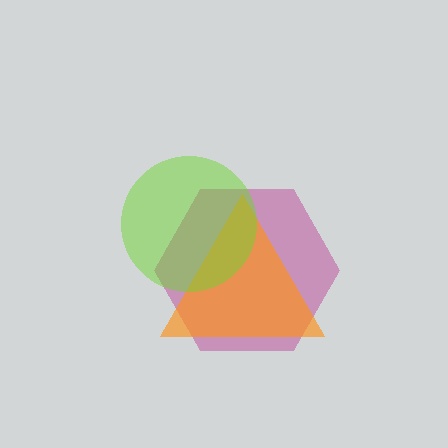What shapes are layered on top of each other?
The layered shapes are: a magenta hexagon, an orange triangle, a lime circle.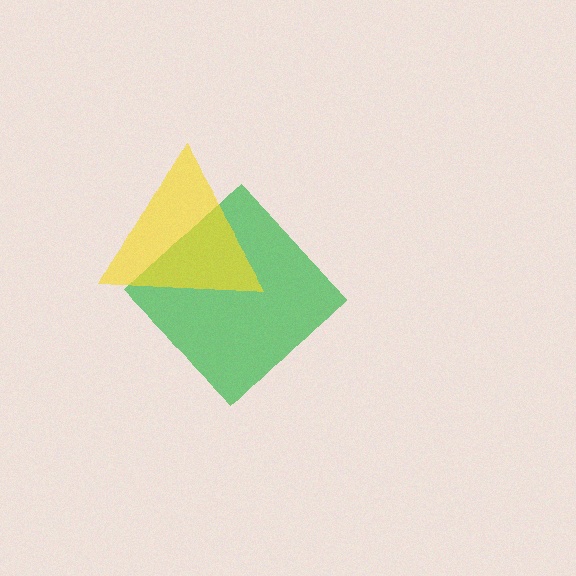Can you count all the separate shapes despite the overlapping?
Yes, there are 2 separate shapes.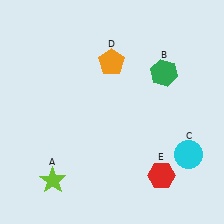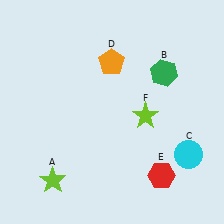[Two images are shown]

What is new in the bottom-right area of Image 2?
A lime star (F) was added in the bottom-right area of Image 2.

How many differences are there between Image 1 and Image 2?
There is 1 difference between the two images.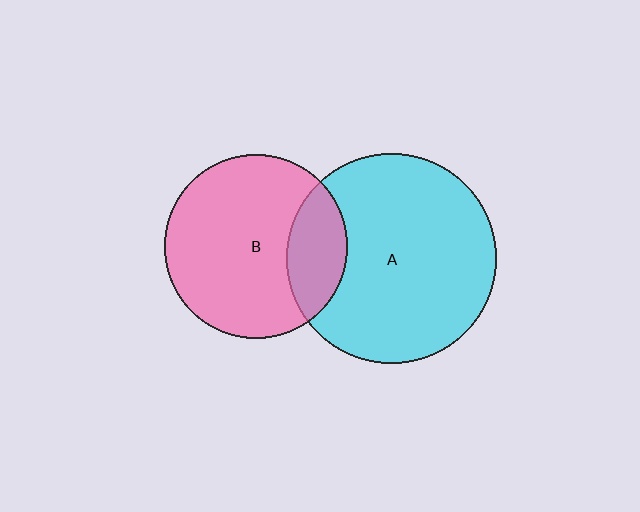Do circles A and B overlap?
Yes.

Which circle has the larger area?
Circle A (cyan).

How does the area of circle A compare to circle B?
Approximately 1.3 times.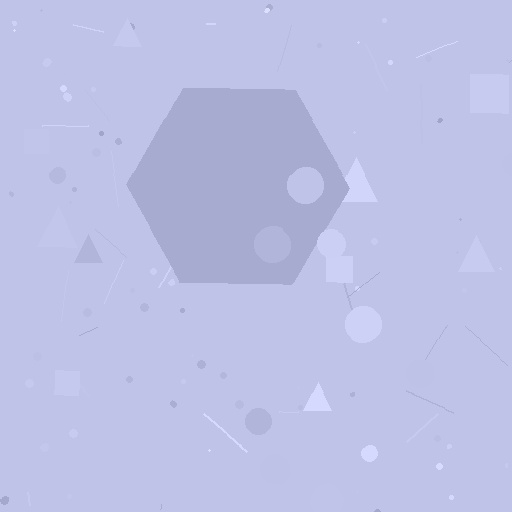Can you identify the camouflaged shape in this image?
The camouflaged shape is a hexagon.